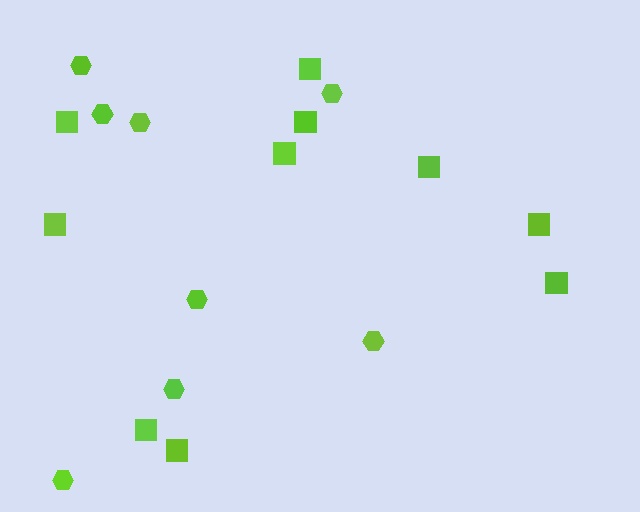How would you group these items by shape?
There are 2 groups: one group of hexagons (8) and one group of squares (10).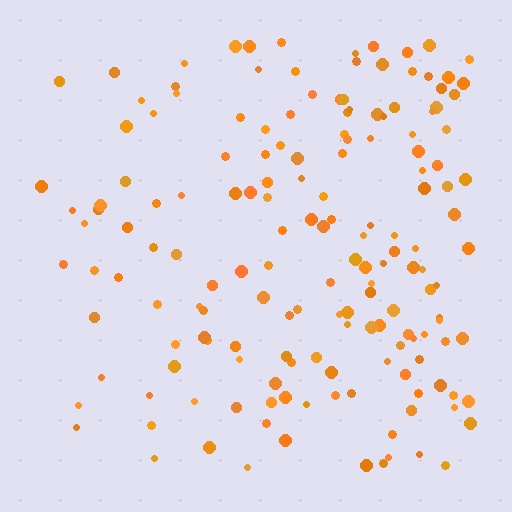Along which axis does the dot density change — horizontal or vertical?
Horizontal.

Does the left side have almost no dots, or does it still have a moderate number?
Still a moderate number, just noticeably fewer than the right.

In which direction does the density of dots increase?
From left to right, with the right side densest.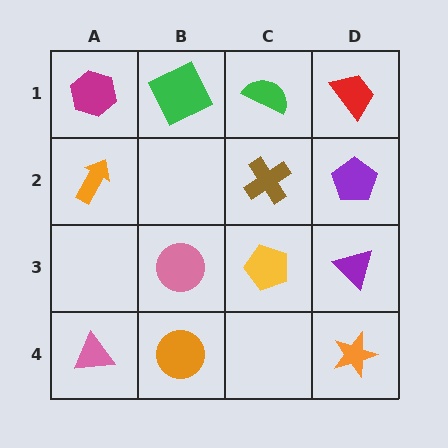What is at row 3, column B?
A pink circle.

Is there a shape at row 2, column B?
No, that cell is empty.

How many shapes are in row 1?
4 shapes.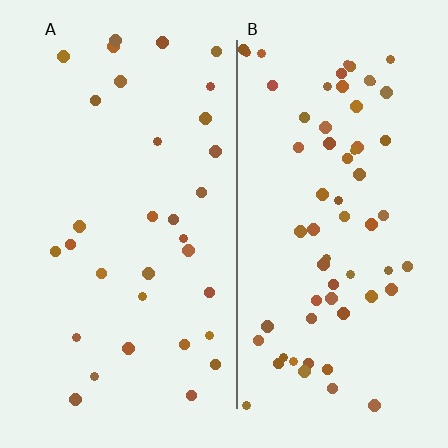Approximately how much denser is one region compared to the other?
Approximately 2.0× — region B over region A.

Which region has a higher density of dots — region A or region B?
B (the right).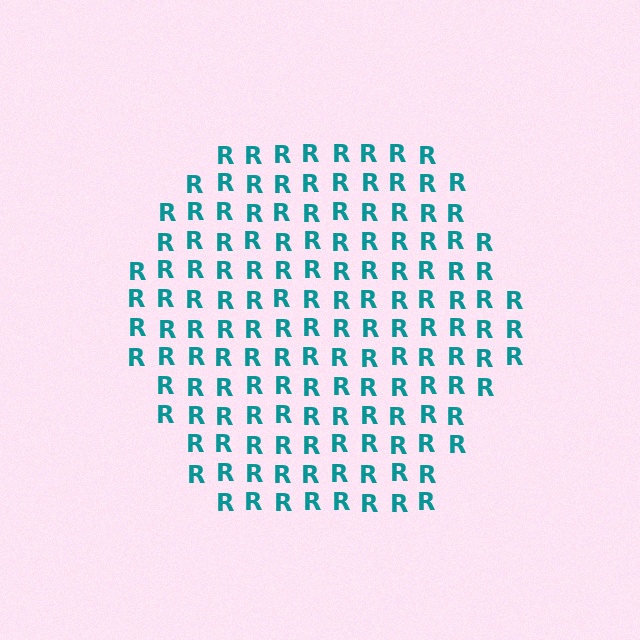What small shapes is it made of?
It is made of small letter R's.